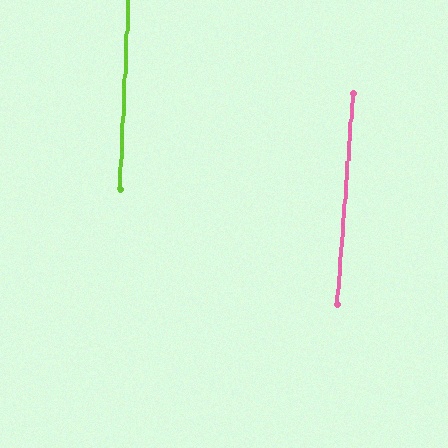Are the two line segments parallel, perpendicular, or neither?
Parallel — their directions differ by only 1.5°.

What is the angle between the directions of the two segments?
Approximately 1 degree.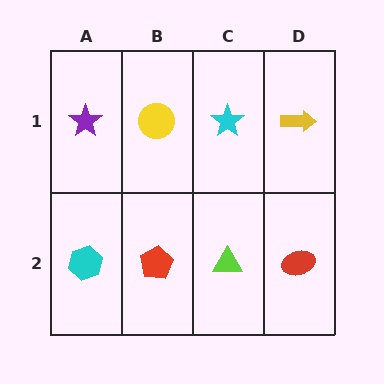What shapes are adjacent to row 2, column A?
A purple star (row 1, column A), a red pentagon (row 2, column B).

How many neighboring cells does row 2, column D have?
2.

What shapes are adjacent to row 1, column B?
A red pentagon (row 2, column B), a purple star (row 1, column A), a cyan star (row 1, column C).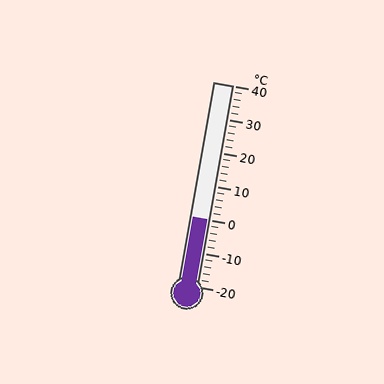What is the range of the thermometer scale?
The thermometer scale ranges from -20°C to 40°C.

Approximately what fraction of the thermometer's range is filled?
The thermometer is filled to approximately 35% of its range.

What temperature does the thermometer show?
The thermometer shows approximately 0°C.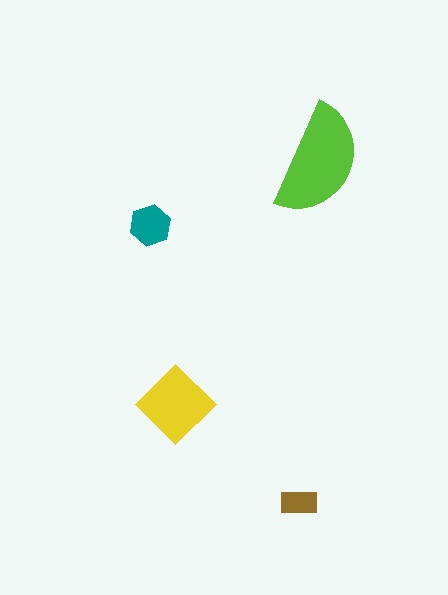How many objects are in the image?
There are 4 objects in the image.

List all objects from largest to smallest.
The lime semicircle, the yellow diamond, the teal hexagon, the brown rectangle.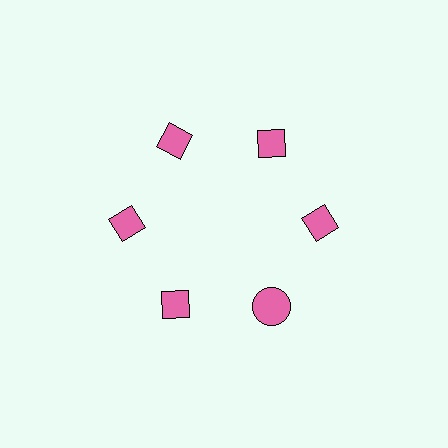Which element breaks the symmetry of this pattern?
The pink circle at roughly the 5 o'clock position breaks the symmetry. All other shapes are pink diamonds.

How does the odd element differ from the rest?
It has a different shape: circle instead of diamond.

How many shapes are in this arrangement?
There are 6 shapes arranged in a ring pattern.